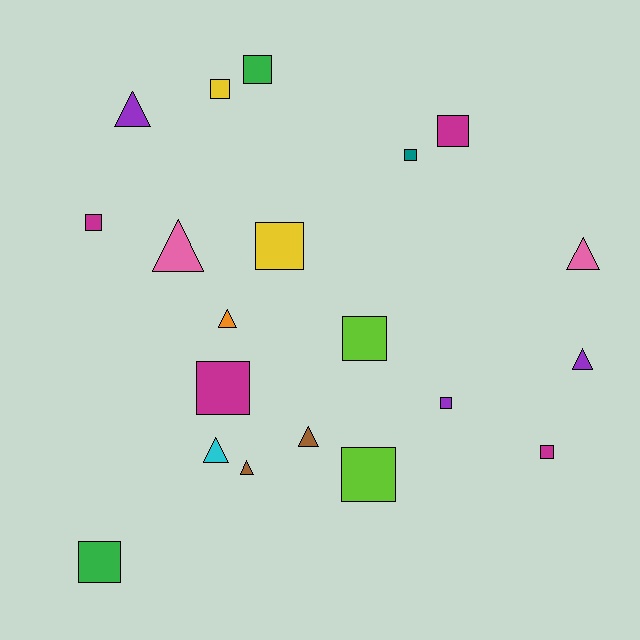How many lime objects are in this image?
There are 2 lime objects.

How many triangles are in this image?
There are 8 triangles.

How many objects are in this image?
There are 20 objects.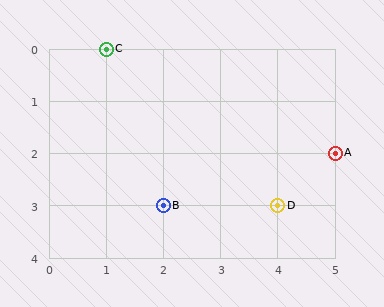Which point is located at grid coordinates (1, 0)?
Point C is at (1, 0).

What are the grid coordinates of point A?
Point A is at grid coordinates (5, 2).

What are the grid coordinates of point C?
Point C is at grid coordinates (1, 0).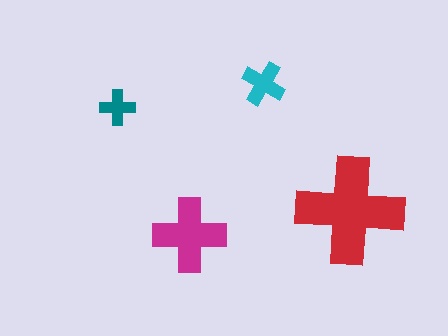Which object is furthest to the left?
The teal cross is leftmost.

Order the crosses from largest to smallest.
the red one, the magenta one, the cyan one, the teal one.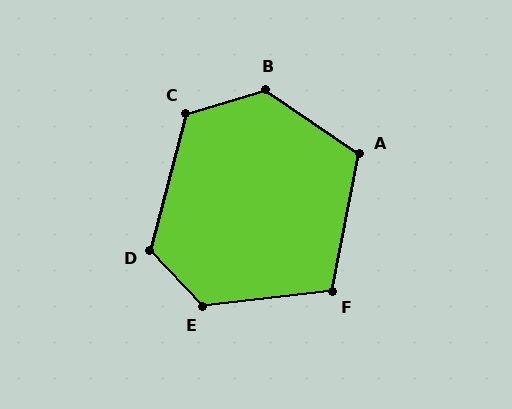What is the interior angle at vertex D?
Approximately 123 degrees (obtuse).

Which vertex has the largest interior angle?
B, at approximately 129 degrees.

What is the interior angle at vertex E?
Approximately 126 degrees (obtuse).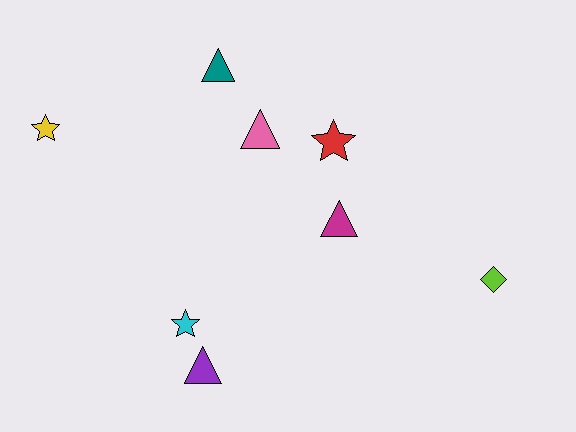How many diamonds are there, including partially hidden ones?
There is 1 diamond.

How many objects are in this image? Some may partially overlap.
There are 8 objects.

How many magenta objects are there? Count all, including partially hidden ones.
There is 1 magenta object.